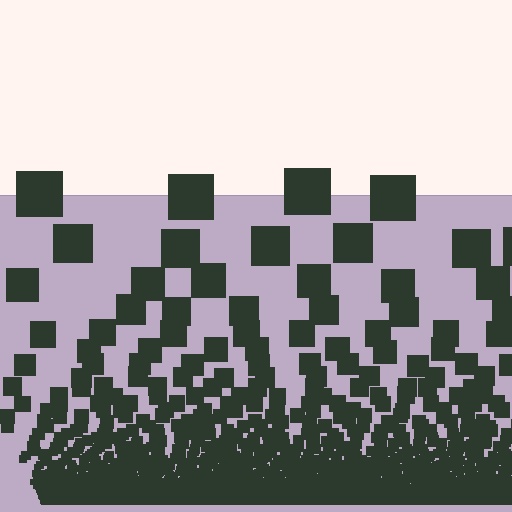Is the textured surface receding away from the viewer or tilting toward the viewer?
The surface appears to tilt toward the viewer. Texture elements get larger and sparser toward the top.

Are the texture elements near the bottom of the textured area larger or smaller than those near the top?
Smaller. The gradient is inverted — elements near the bottom are smaller and denser.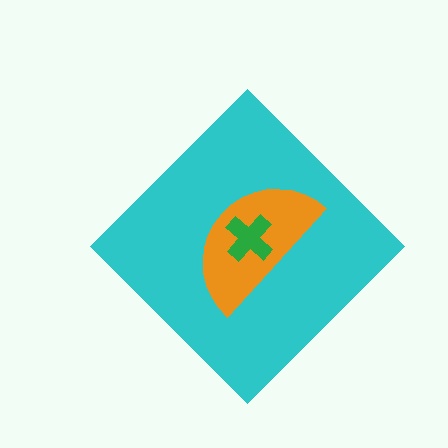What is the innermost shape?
The green cross.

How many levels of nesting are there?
3.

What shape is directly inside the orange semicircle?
The green cross.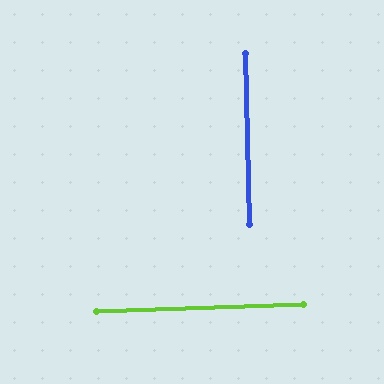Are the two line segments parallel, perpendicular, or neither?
Perpendicular — they meet at approximately 89°.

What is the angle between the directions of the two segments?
Approximately 89 degrees.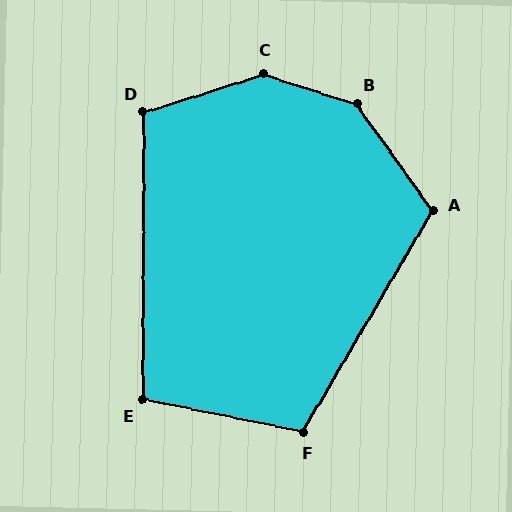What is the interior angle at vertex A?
Approximately 114 degrees (obtuse).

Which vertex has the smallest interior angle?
E, at approximately 102 degrees.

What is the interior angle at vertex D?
Approximately 108 degrees (obtuse).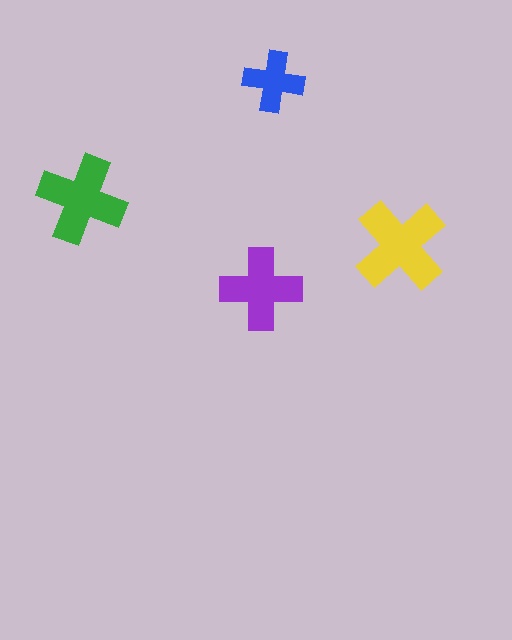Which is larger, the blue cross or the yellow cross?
The yellow one.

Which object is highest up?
The blue cross is topmost.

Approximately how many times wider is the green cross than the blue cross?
About 1.5 times wider.